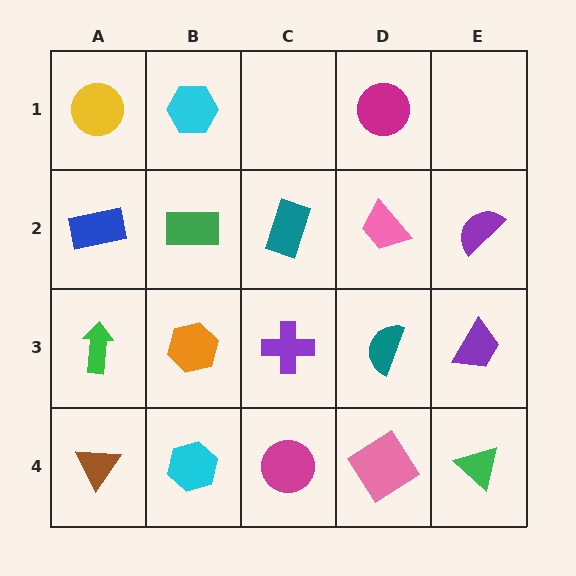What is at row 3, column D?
A teal semicircle.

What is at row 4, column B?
A cyan hexagon.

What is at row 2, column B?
A green rectangle.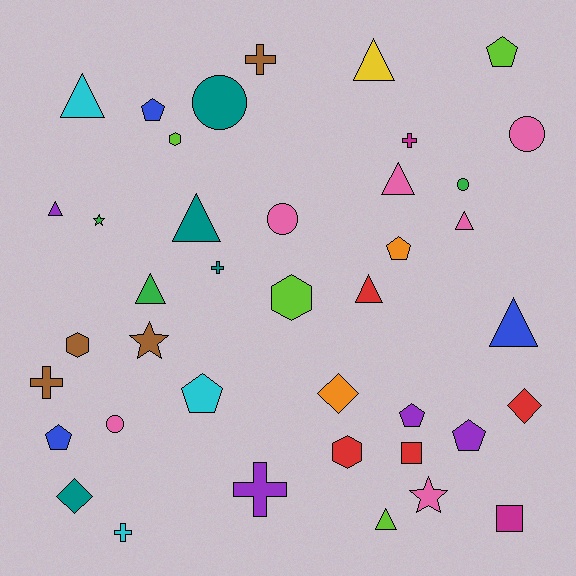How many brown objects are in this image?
There are 4 brown objects.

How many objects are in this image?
There are 40 objects.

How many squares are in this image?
There are 2 squares.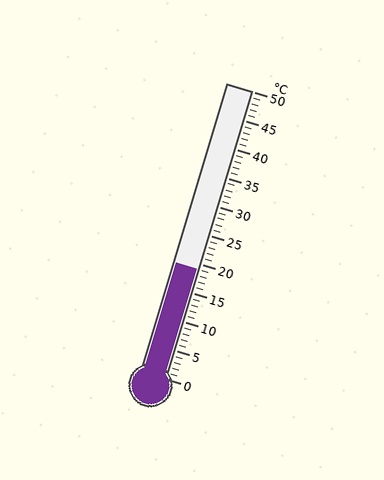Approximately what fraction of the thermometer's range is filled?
The thermometer is filled to approximately 40% of its range.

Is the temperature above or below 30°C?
The temperature is below 30°C.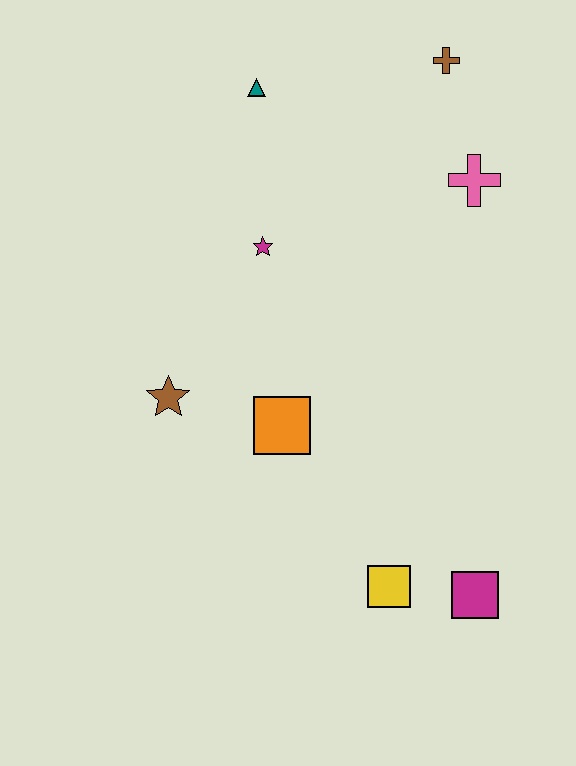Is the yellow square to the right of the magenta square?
No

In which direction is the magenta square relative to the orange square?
The magenta square is to the right of the orange square.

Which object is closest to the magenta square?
The yellow square is closest to the magenta square.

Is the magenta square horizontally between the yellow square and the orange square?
No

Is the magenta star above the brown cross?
No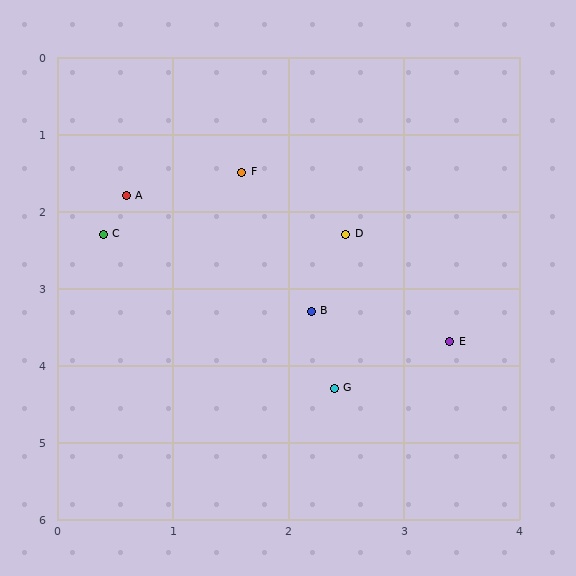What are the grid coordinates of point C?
Point C is at approximately (0.4, 2.3).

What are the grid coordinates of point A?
Point A is at approximately (0.6, 1.8).